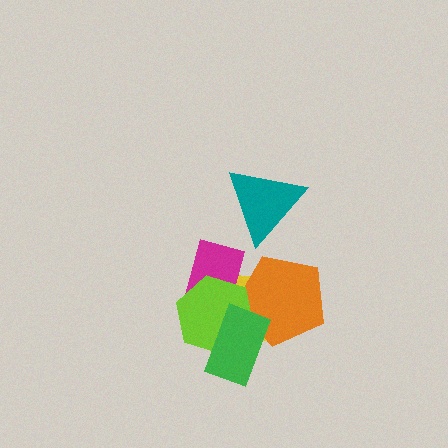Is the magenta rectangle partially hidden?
Yes, it is partially covered by another shape.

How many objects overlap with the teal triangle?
0 objects overlap with the teal triangle.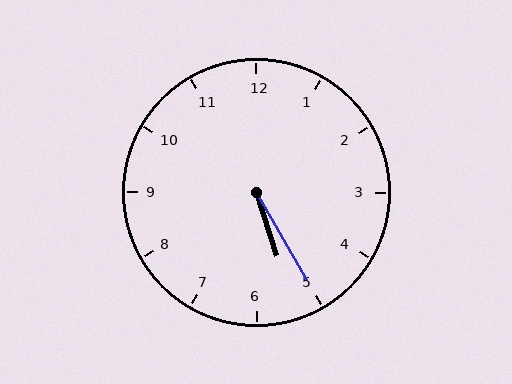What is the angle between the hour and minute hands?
Approximately 12 degrees.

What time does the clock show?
5:25.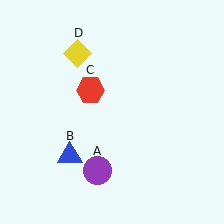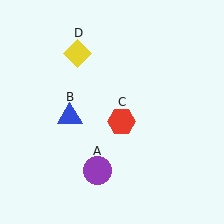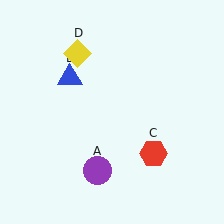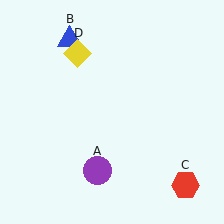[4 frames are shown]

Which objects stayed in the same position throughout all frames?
Purple circle (object A) and yellow diamond (object D) remained stationary.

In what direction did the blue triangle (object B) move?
The blue triangle (object B) moved up.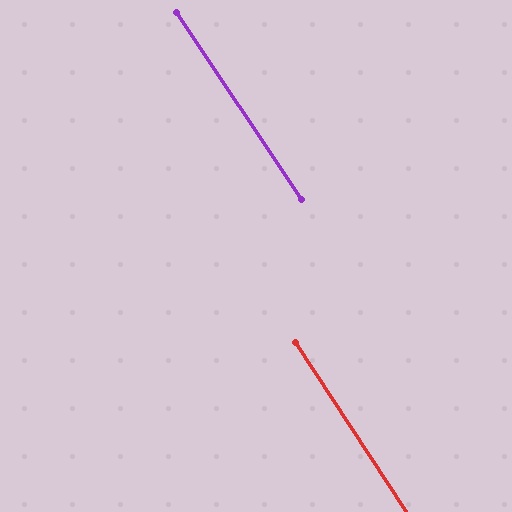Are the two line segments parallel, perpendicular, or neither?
Parallel — their directions differ by only 0.6°.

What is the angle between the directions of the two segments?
Approximately 1 degree.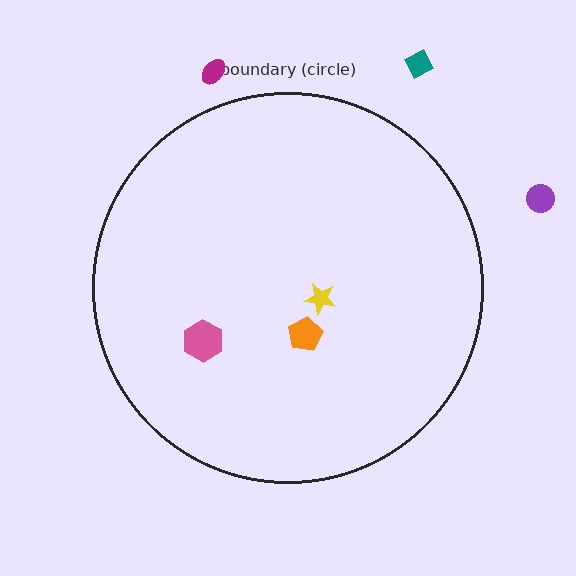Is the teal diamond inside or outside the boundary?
Outside.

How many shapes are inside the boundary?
3 inside, 3 outside.